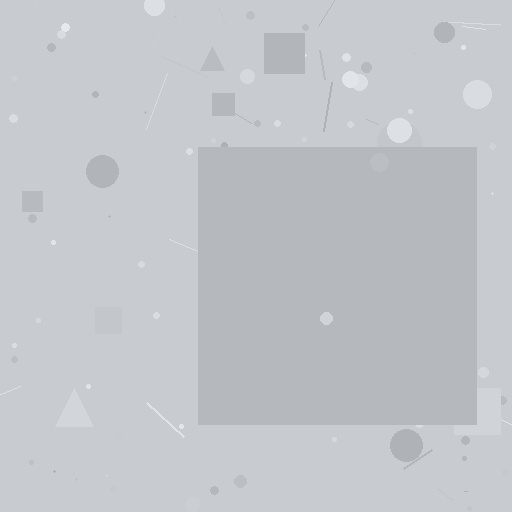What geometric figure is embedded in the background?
A square is embedded in the background.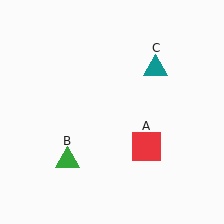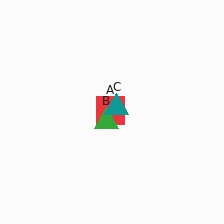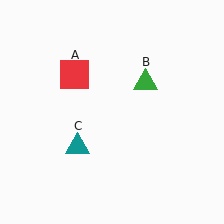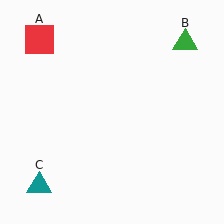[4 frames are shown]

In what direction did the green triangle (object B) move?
The green triangle (object B) moved up and to the right.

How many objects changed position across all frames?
3 objects changed position: red square (object A), green triangle (object B), teal triangle (object C).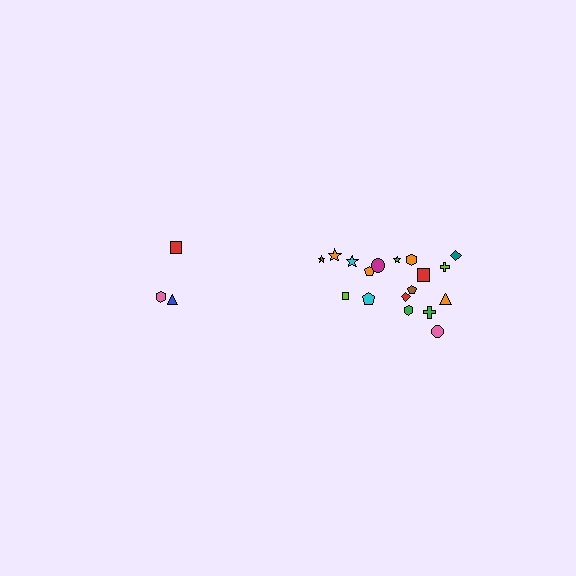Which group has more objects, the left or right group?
The right group.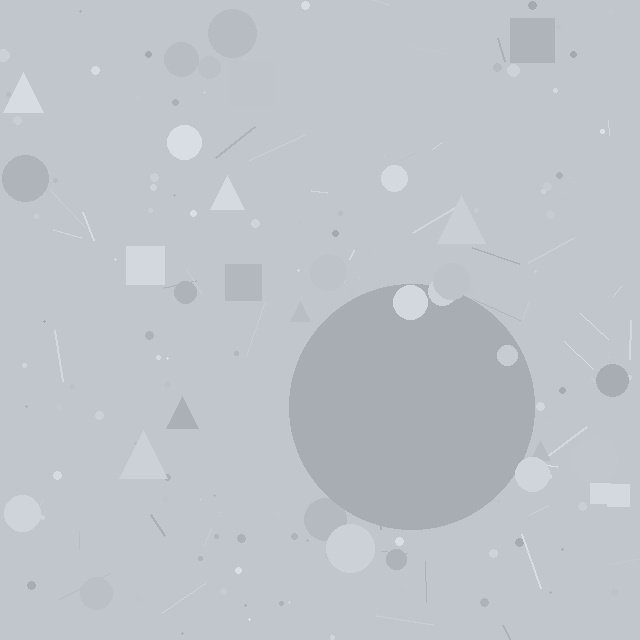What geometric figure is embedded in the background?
A circle is embedded in the background.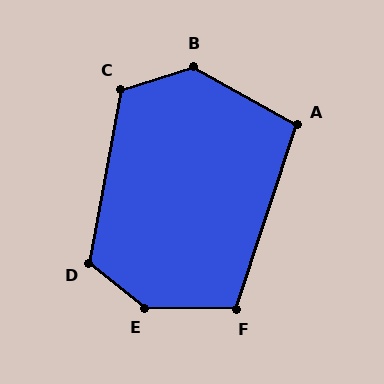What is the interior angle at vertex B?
Approximately 134 degrees (obtuse).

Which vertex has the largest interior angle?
E, at approximately 142 degrees.